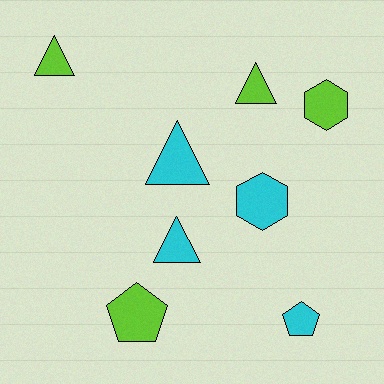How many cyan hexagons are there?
There is 1 cyan hexagon.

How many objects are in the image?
There are 8 objects.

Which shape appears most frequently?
Triangle, with 4 objects.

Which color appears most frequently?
Lime, with 4 objects.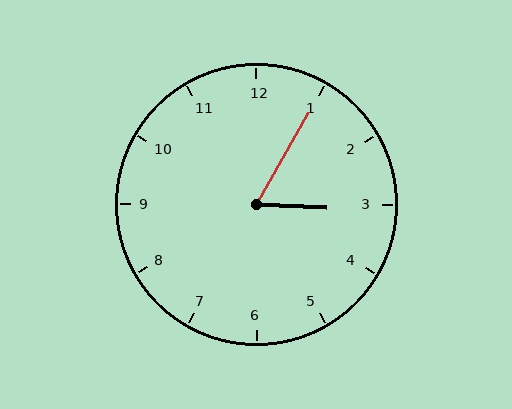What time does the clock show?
3:05.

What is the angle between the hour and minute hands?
Approximately 62 degrees.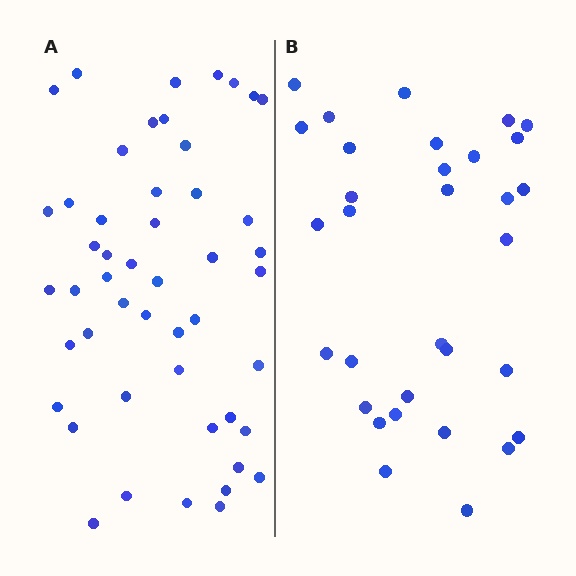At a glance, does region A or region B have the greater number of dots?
Region A (the left region) has more dots.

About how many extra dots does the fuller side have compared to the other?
Region A has approximately 15 more dots than region B.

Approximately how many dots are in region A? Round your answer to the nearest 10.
About 50 dots. (The exact count is 49, which rounds to 50.)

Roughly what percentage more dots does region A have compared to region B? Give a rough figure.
About 55% more.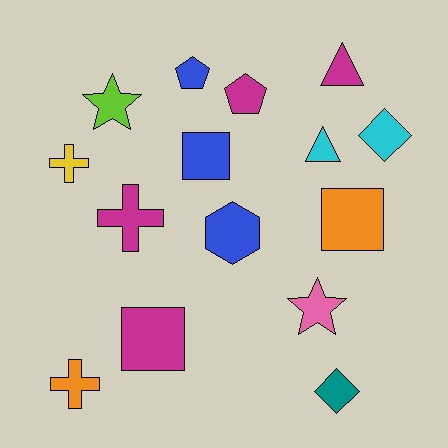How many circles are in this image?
There are no circles.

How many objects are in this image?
There are 15 objects.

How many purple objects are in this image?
There are no purple objects.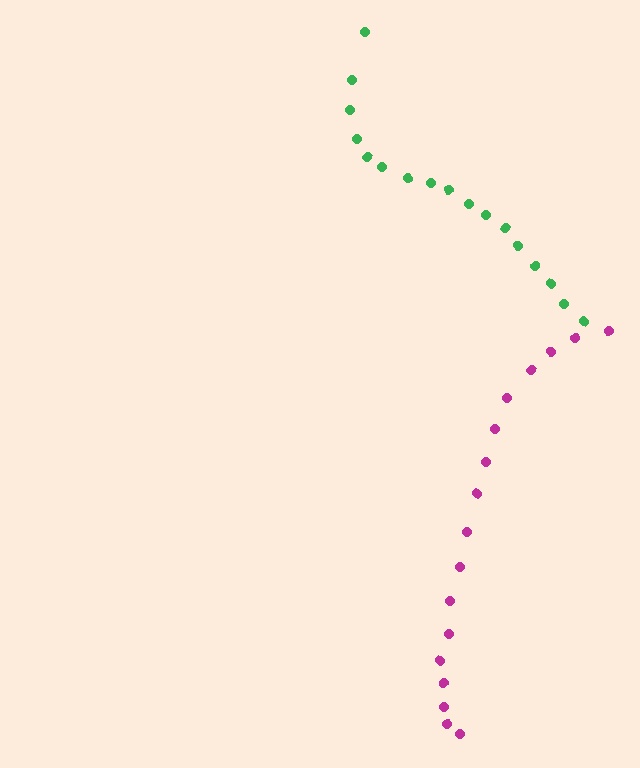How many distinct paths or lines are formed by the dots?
There are 2 distinct paths.